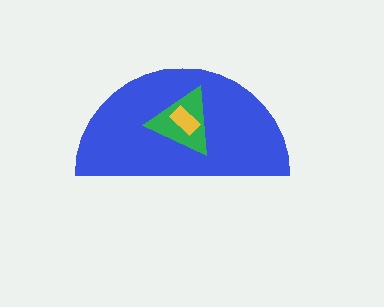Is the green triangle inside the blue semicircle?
Yes.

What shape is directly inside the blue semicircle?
The green triangle.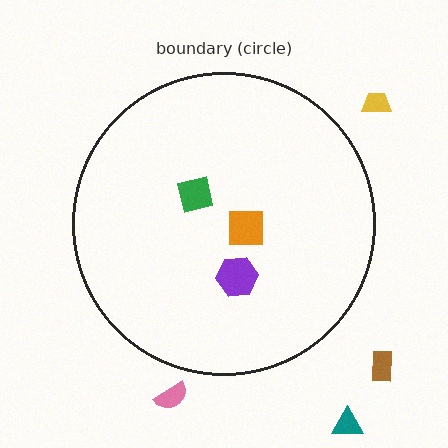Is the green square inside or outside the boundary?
Inside.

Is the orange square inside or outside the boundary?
Inside.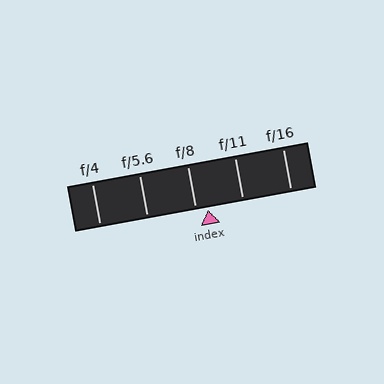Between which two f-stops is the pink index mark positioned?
The index mark is between f/8 and f/11.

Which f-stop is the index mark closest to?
The index mark is closest to f/8.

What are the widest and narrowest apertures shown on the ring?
The widest aperture shown is f/4 and the narrowest is f/16.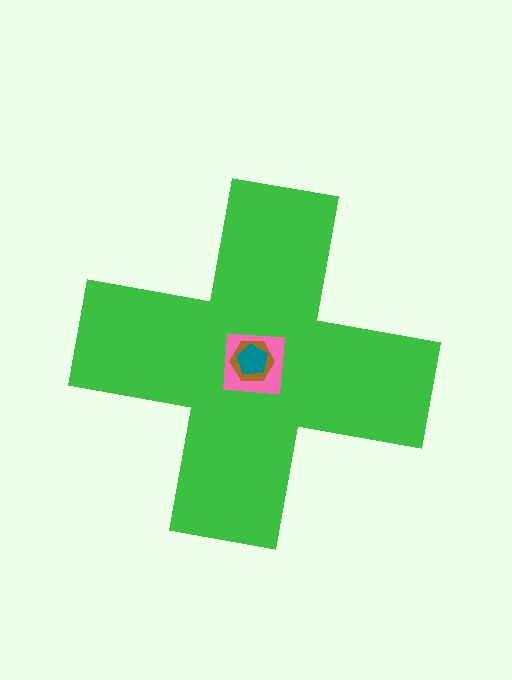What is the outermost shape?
The green cross.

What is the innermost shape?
The teal pentagon.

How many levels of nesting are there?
4.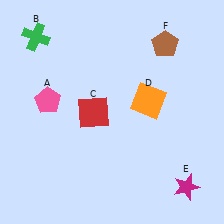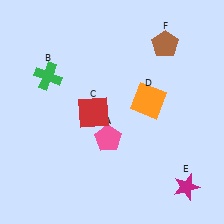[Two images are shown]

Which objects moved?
The objects that moved are: the pink pentagon (A), the green cross (B).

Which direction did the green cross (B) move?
The green cross (B) moved down.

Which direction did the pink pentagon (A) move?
The pink pentagon (A) moved right.